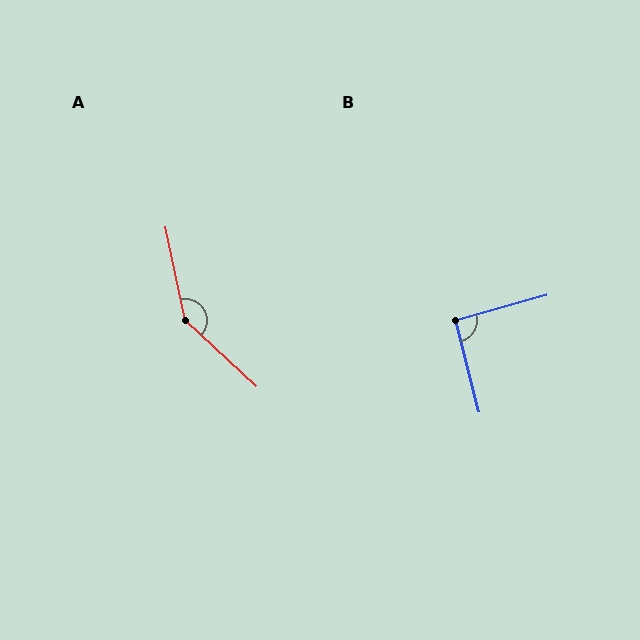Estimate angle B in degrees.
Approximately 91 degrees.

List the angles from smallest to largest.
B (91°), A (144°).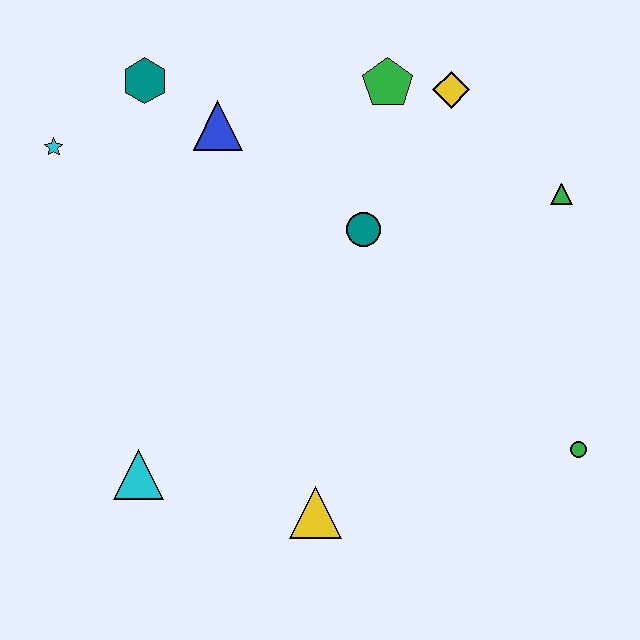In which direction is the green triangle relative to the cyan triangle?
The green triangle is to the right of the cyan triangle.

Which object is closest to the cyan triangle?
The yellow triangle is closest to the cyan triangle.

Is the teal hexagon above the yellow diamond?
Yes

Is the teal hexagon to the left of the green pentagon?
Yes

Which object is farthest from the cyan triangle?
The green triangle is farthest from the cyan triangle.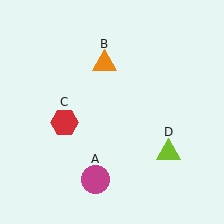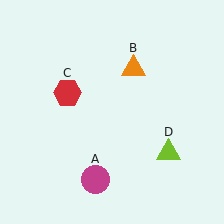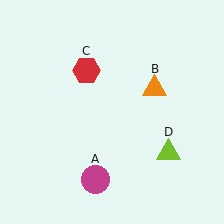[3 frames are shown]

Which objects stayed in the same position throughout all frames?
Magenta circle (object A) and lime triangle (object D) remained stationary.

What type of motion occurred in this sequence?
The orange triangle (object B), red hexagon (object C) rotated clockwise around the center of the scene.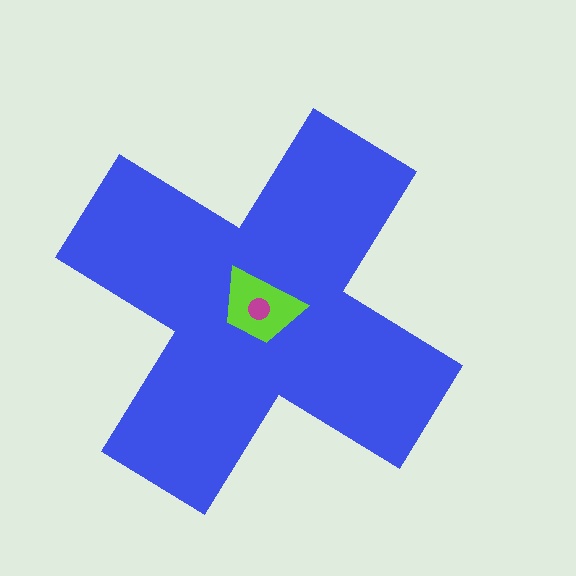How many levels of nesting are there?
3.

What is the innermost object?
The magenta circle.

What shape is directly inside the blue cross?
The lime trapezoid.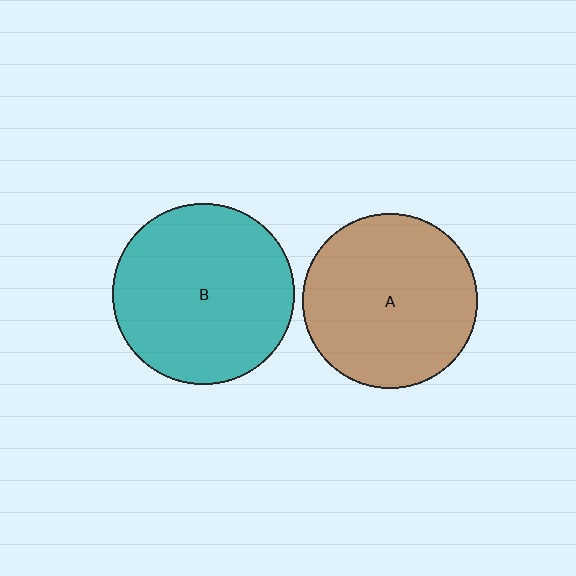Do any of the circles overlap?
No, none of the circles overlap.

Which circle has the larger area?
Circle B (teal).